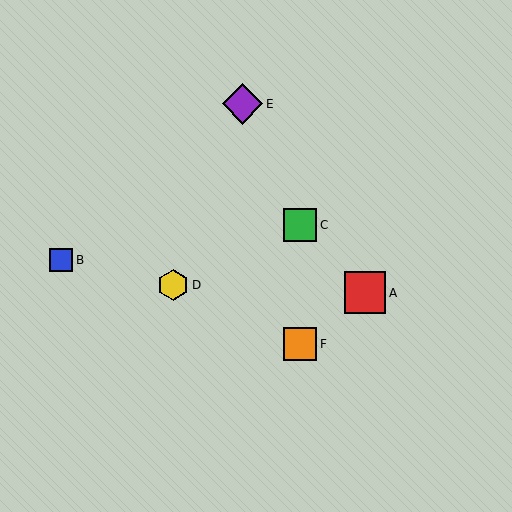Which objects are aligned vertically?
Objects C, F are aligned vertically.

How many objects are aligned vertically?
2 objects (C, F) are aligned vertically.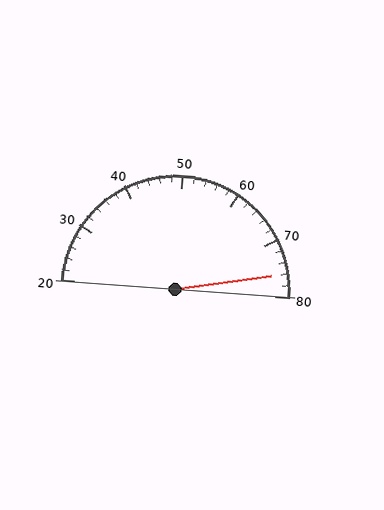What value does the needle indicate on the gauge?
The needle indicates approximately 76.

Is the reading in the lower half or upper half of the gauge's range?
The reading is in the upper half of the range (20 to 80).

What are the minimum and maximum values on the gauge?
The gauge ranges from 20 to 80.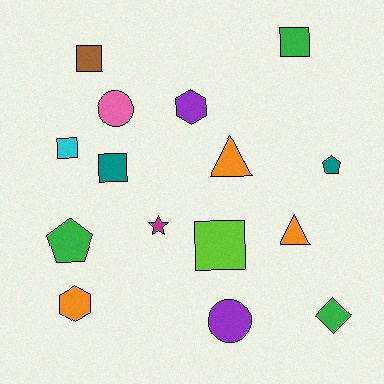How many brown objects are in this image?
There is 1 brown object.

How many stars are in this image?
There is 1 star.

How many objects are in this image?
There are 15 objects.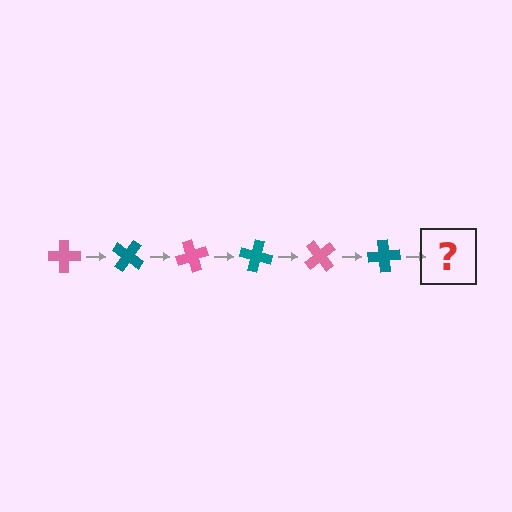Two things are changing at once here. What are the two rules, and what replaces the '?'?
The two rules are that it rotates 35 degrees each step and the color cycles through pink and teal. The '?' should be a pink cross, rotated 210 degrees from the start.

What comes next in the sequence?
The next element should be a pink cross, rotated 210 degrees from the start.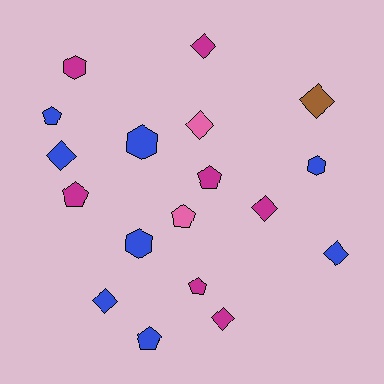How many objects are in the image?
There are 18 objects.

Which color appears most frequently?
Blue, with 8 objects.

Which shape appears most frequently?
Diamond, with 8 objects.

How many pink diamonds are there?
There is 1 pink diamond.